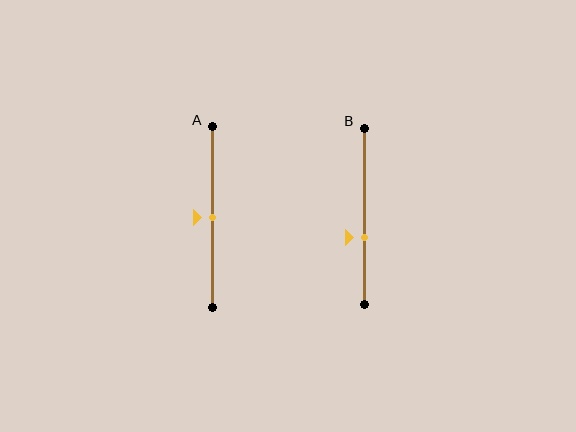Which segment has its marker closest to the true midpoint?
Segment A has its marker closest to the true midpoint.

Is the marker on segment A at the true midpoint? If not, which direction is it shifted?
Yes, the marker on segment A is at the true midpoint.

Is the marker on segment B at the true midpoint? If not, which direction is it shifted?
No, the marker on segment B is shifted downward by about 12% of the segment length.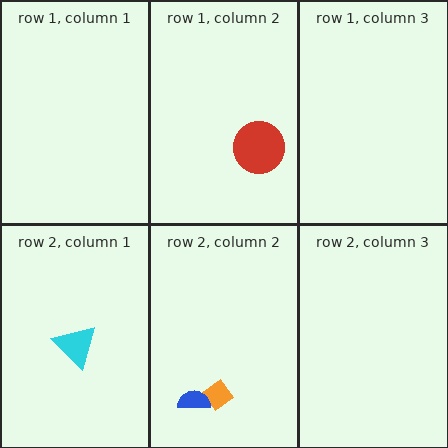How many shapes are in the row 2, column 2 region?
2.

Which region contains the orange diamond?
The row 2, column 2 region.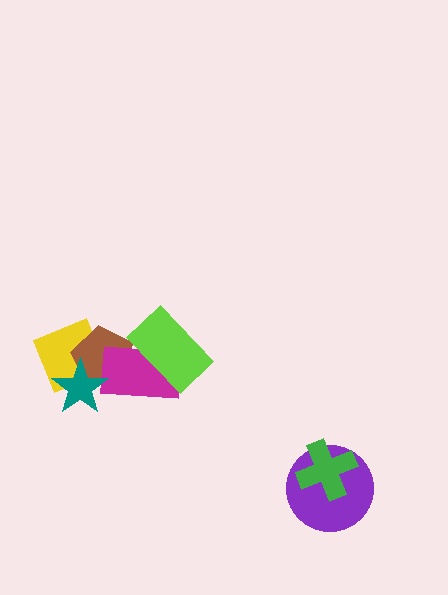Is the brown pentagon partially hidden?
Yes, it is partially covered by another shape.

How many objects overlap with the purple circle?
1 object overlaps with the purple circle.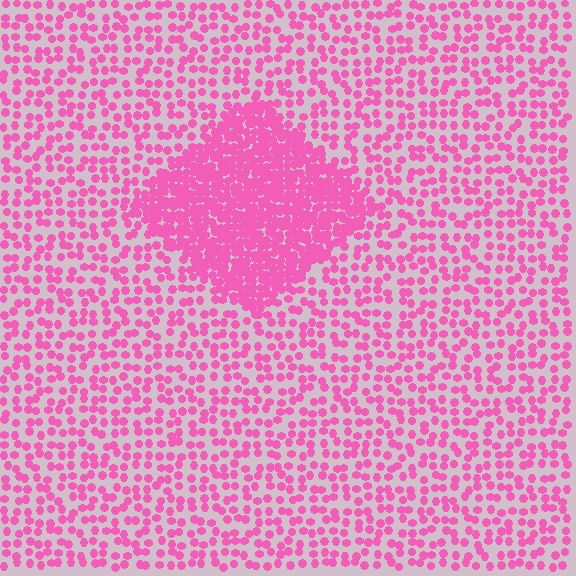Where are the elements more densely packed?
The elements are more densely packed inside the diamond boundary.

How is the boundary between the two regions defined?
The boundary is defined by a change in element density (approximately 2.6x ratio). All elements are the same color, size, and shape.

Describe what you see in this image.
The image contains small pink elements arranged at two different densities. A diamond-shaped region is visible where the elements are more densely packed than the surrounding area.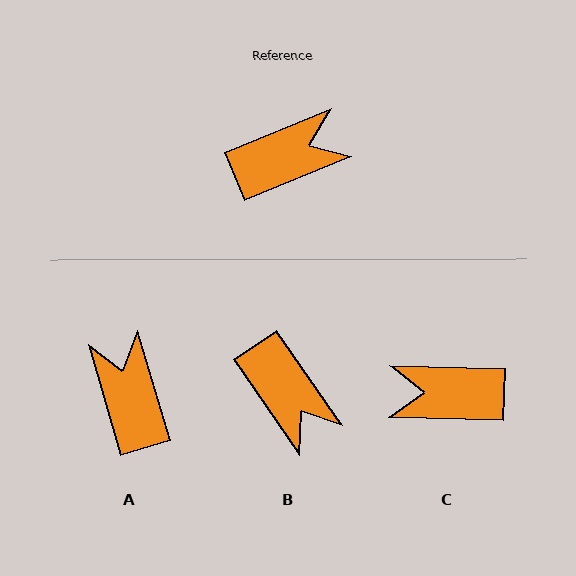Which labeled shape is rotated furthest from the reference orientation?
C, about 156 degrees away.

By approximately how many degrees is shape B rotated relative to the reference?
Approximately 78 degrees clockwise.